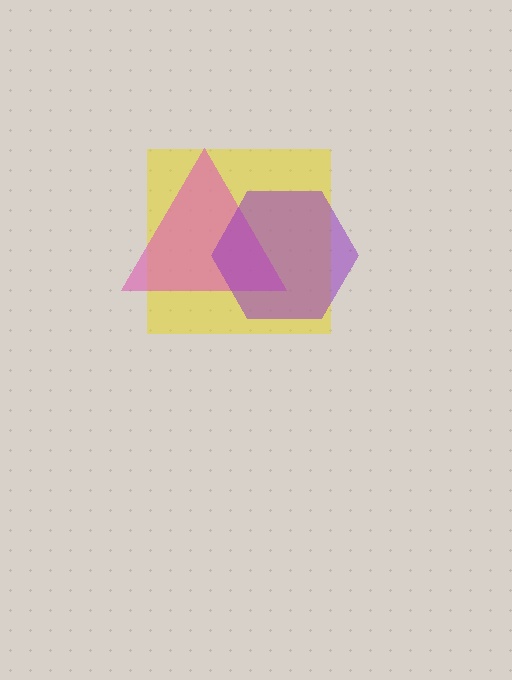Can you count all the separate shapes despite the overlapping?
Yes, there are 3 separate shapes.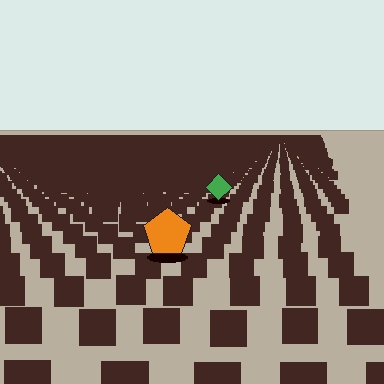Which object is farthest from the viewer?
The green diamond is farthest from the viewer. It appears smaller and the ground texture around it is denser.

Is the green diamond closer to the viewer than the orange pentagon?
No. The orange pentagon is closer — you can tell from the texture gradient: the ground texture is coarser near it.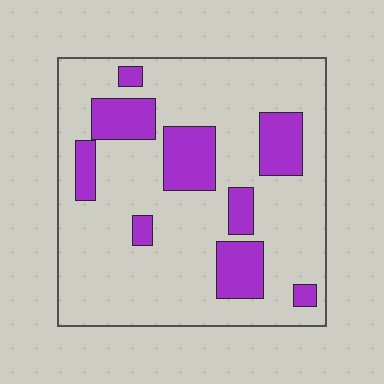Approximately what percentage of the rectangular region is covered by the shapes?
Approximately 20%.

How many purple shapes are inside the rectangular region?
9.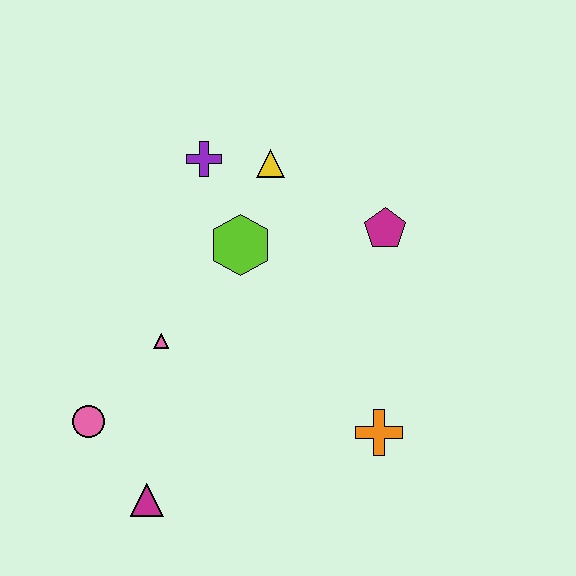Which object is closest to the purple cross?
The yellow triangle is closest to the purple cross.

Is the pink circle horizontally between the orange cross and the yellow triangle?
No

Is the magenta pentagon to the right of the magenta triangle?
Yes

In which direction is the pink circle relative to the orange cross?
The pink circle is to the left of the orange cross.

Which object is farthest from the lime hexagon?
The magenta triangle is farthest from the lime hexagon.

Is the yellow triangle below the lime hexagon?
No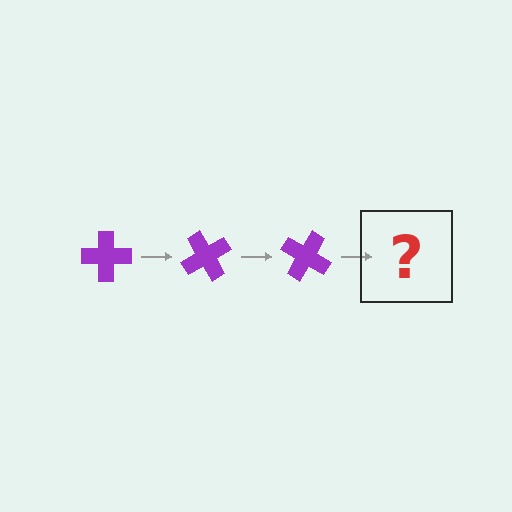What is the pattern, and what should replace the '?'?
The pattern is that the cross rotates 60 degrees each step. The '?' should be a purple cross rotated 180 degrees.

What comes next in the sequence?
The next element should be a purple cross rotated 180 degrees.